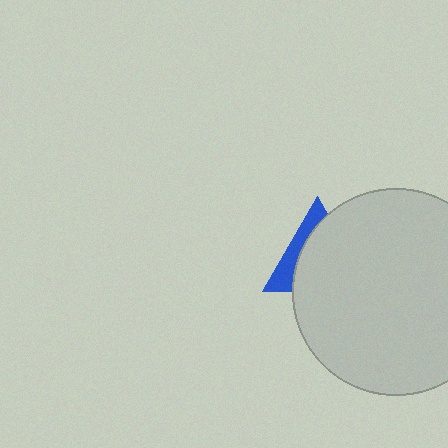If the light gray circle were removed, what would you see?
You would see the complete blue triangle.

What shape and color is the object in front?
The object in front is a light gray circle.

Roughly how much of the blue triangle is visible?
A small part of it is visible (roughly 31%).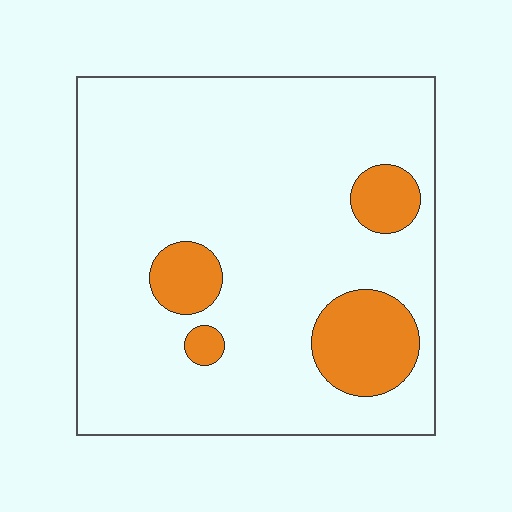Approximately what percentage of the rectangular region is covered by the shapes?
Approximately 15%.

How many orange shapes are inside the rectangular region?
4.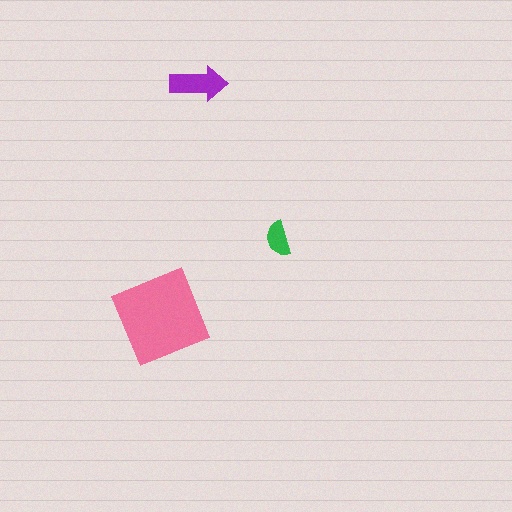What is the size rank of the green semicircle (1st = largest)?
3rd.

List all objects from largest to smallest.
The pink diamond, the purple arrow, the green semicircle.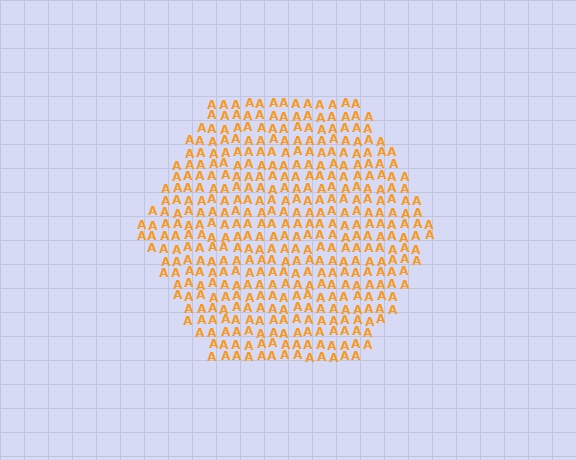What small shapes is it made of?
It is made of small letter A's.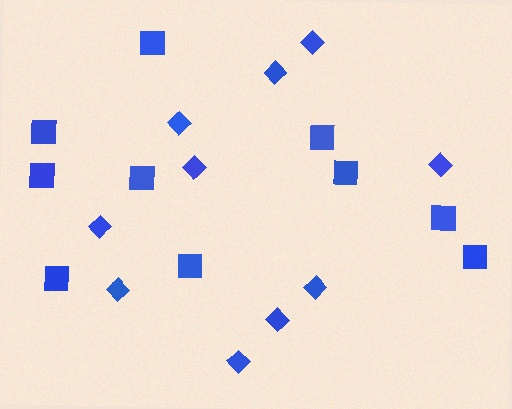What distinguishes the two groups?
There are 2 groups: one group of squares (10) and one group of diamonds (10).